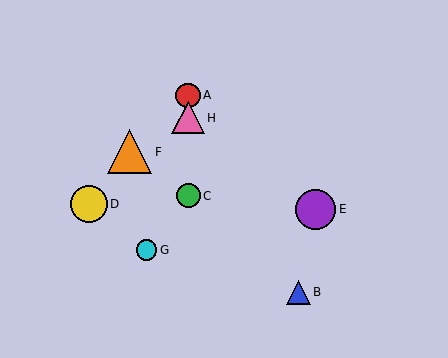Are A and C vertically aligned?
Yes, both are at x≈188.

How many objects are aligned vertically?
3 objects (A, C, H) are aligned vertically.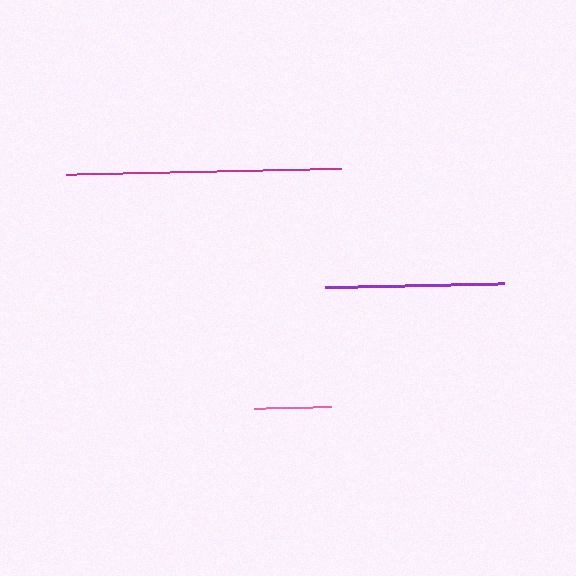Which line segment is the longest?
The magenta line is the longest at approximately 276 pixels.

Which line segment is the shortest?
The pink line is the shortest at approximately 78 pixels.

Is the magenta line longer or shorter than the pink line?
The magenta line is longer than the pink line.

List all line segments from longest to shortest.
From longest to shortest: magenta, purple, pink.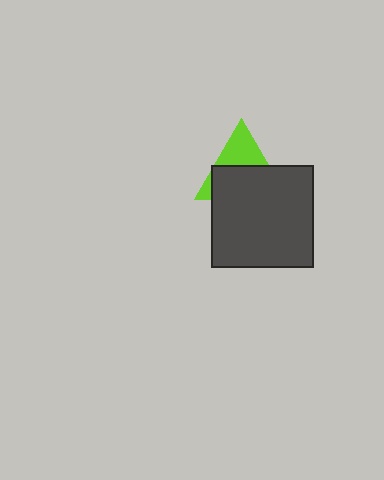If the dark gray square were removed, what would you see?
You would see the complete lime triangle.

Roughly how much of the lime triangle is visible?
A small part of it is visible (roughly 41%).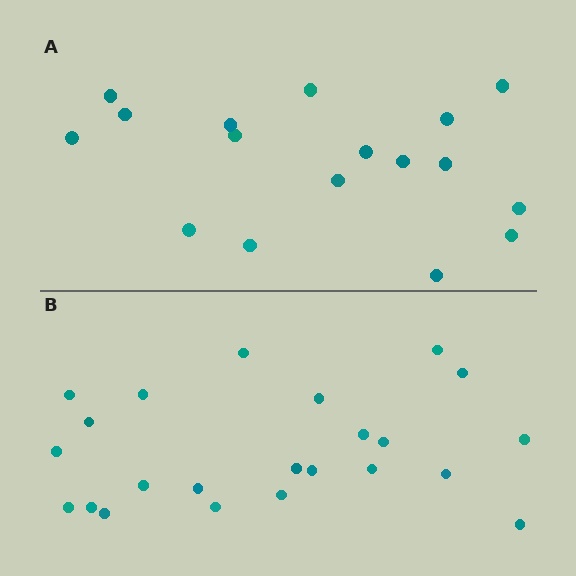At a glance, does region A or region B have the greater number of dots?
Region B (the bottom region) has more dots.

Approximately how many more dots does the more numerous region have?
Region B has about 6 more dots than region A.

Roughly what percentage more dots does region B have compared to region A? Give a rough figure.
About 35% more.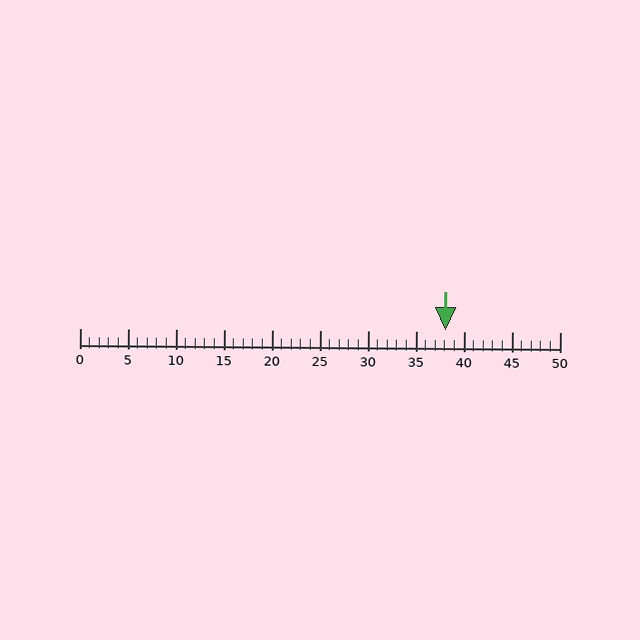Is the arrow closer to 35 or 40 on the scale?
The arrow is closer to 40.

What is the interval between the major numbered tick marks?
The major tick marks are spaced 5 units apart.